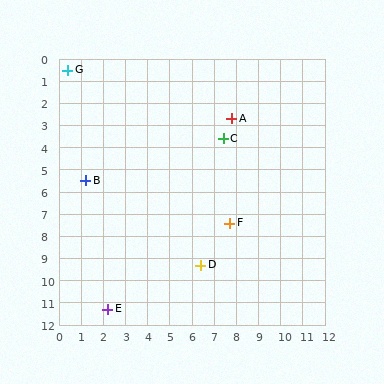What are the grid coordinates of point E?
Point E is at approximately (2.2, 11.3).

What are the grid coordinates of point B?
Point B is at approximately (1.2, 5.5).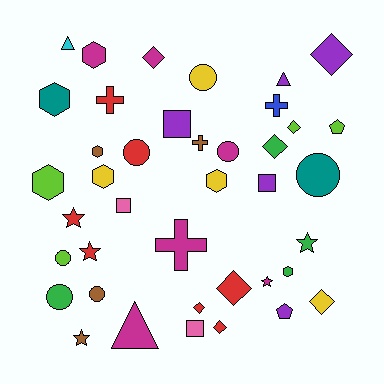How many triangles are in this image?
There are 3 triangles.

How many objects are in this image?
There are 40 objects.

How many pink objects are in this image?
There are 2 pink objects.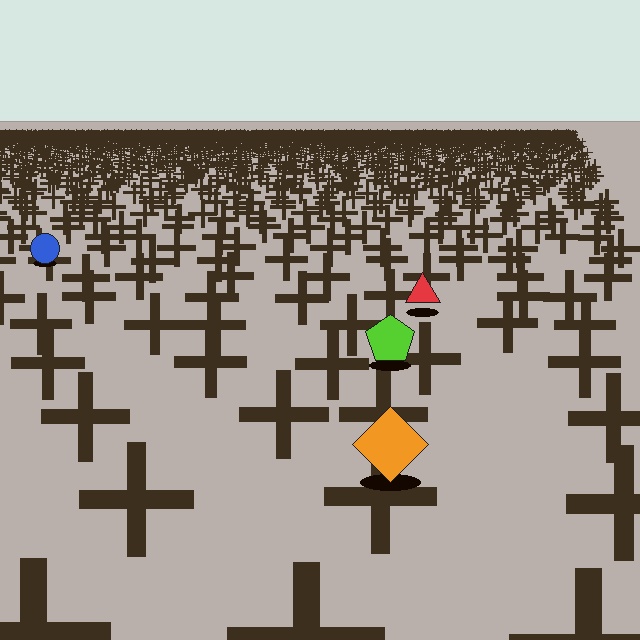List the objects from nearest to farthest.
From nearest to farthest: the orange diamond, the lime pentagon, the red triangle, the blue circle.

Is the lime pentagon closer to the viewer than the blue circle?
Yes. The lime pentagon is closer — you can tell from the texture gradient: the ground texture is coarser near it.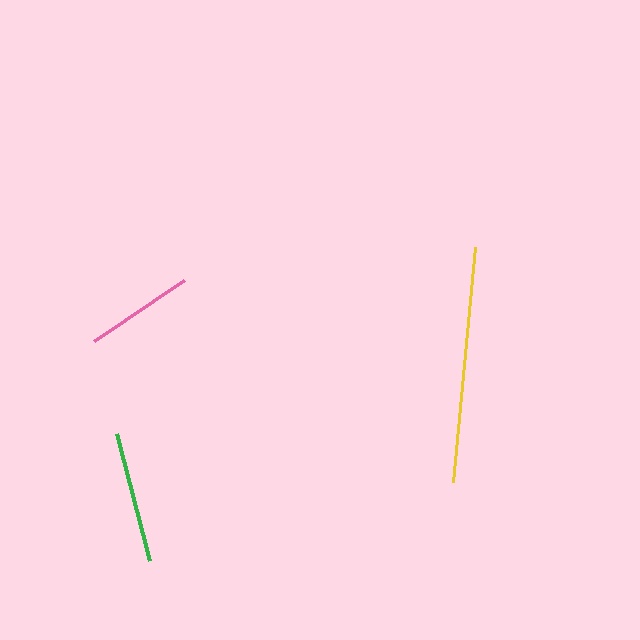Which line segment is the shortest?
The pink line is the shortest at approximately 108 pixels.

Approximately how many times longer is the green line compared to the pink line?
The green line is approximately 1.2 times the length of the pink line.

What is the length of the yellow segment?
The yellow segment is approximately 236 pixels long.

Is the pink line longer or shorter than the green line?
The green line is longer than the pink line.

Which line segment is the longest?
The yellow line is the longest at approximately 236 pixels.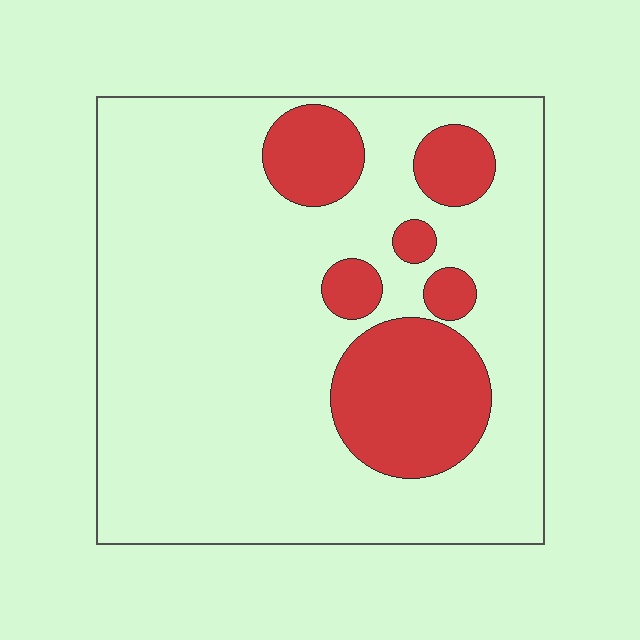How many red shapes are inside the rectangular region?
6.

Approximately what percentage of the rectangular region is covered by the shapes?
Approximately 20%.